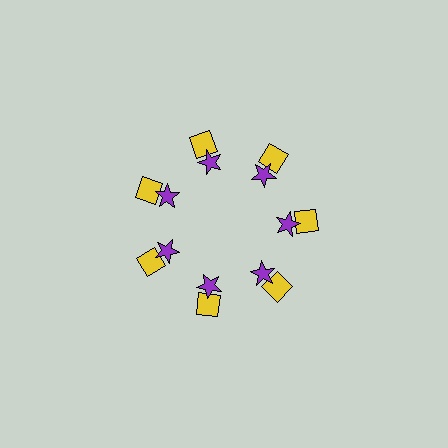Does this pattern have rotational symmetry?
Yes, this pattern has 7-fold rotational symmetry. It looks the same after rotating 51 degrees around the center.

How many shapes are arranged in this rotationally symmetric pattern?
There are 14 shapes, arranged in 7 groups of 2.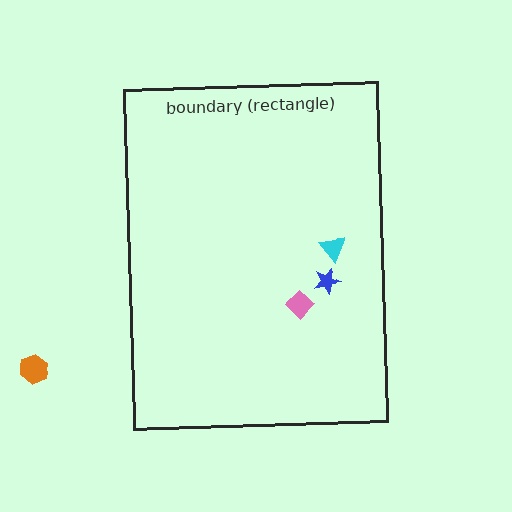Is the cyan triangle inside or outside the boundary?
Inside.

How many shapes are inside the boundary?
3 inside, 1 outside.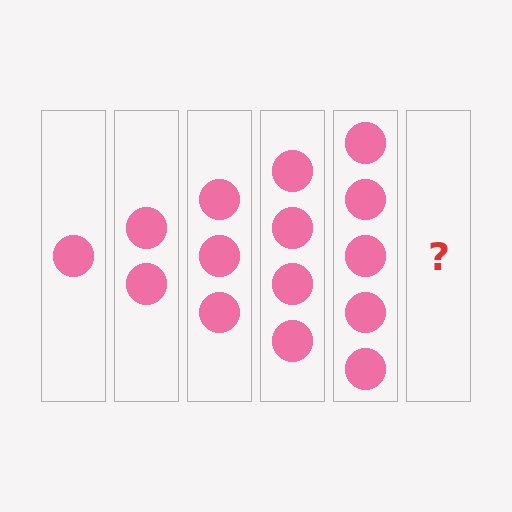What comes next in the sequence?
The next element should be 6 circles.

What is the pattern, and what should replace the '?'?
The pattern is that each step adds one more circle. The '?' should be 6 circles.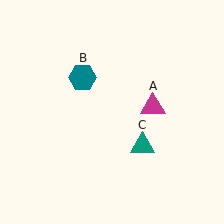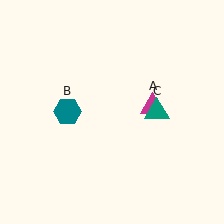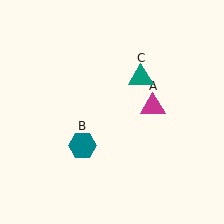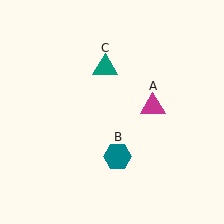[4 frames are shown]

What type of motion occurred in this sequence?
The teal hexagon (object B), teal triangle (object C) rotated counterclockwise around the center of the scene.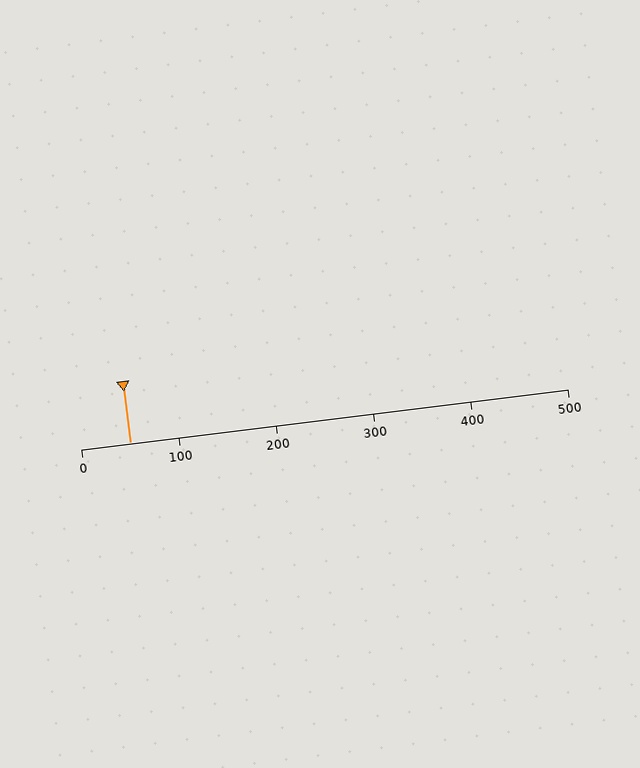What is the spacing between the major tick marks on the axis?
The major ticks are spaced 100 apart.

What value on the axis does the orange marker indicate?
The marker indicates approximately 50.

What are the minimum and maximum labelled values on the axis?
The axis runs from 0 to 500.